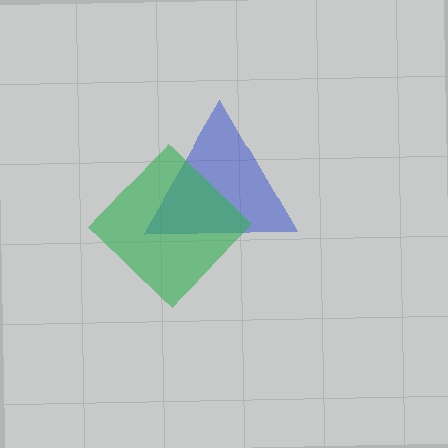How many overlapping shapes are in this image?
There are 2 overlapping shapes in the image.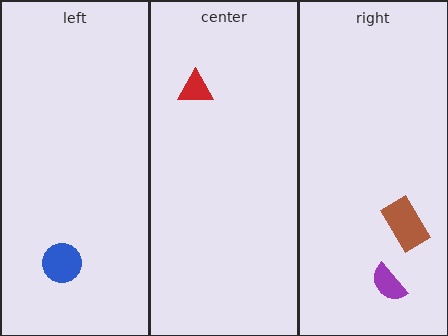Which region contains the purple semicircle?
The right region.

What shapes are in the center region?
The red triangle.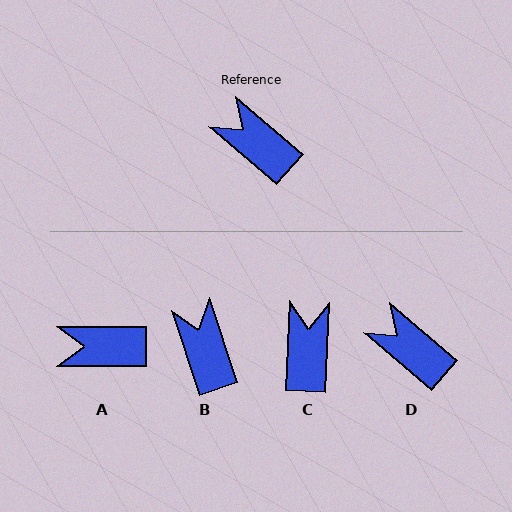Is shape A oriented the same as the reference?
No, it is off by about 41 degrees.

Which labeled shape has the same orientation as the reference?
D.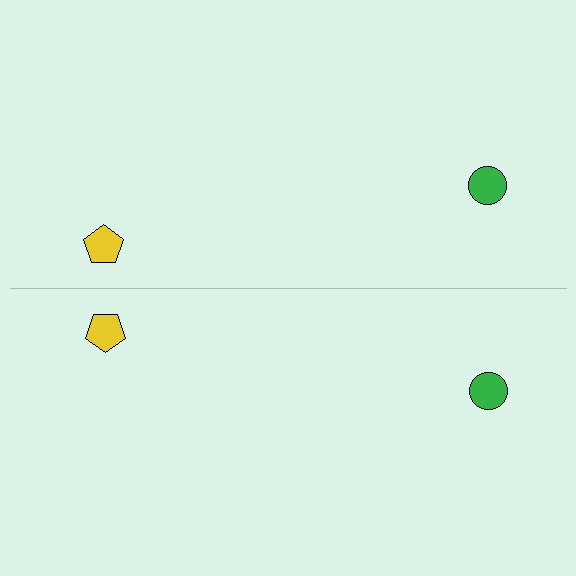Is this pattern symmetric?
Yes, this pattern has bilateral (reflection) symmetry.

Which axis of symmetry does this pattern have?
The pattern has a horizontal axis of symmetry running through the center of the image.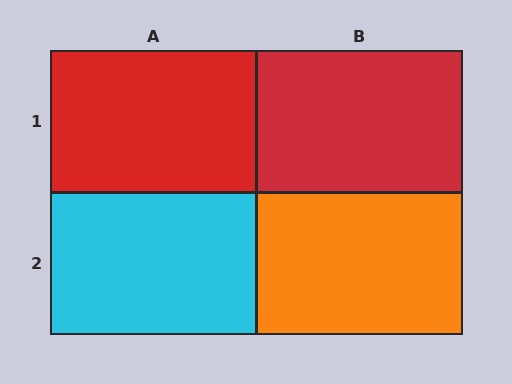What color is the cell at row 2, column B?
Orange.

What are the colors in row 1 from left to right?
Red, red.